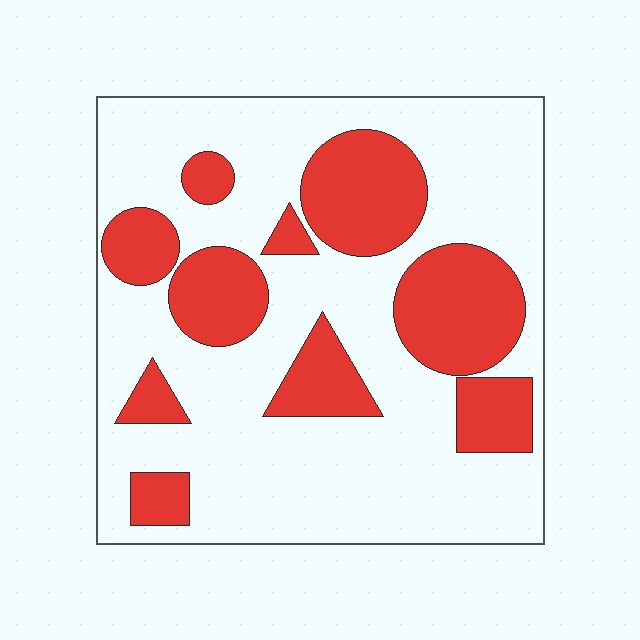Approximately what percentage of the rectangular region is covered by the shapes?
Approximately 30%.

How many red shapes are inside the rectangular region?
10.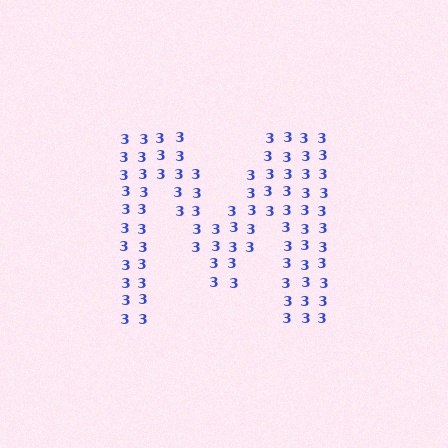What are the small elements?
The small elements are digit 3's.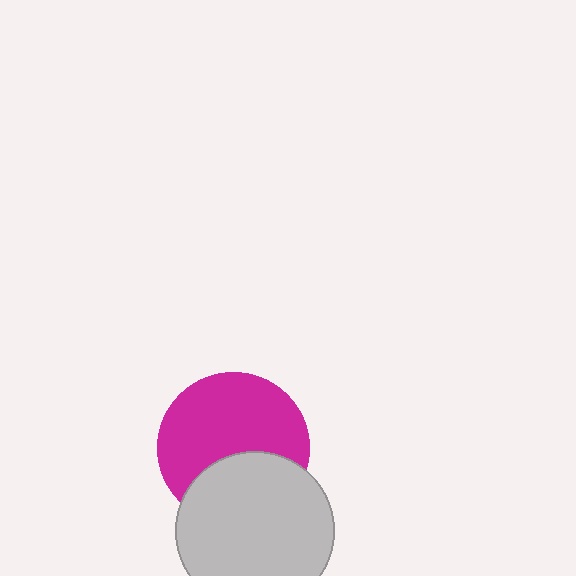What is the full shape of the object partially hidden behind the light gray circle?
The partially hidden object is a magenta circle.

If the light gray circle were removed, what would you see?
You would see the complete magenta circle.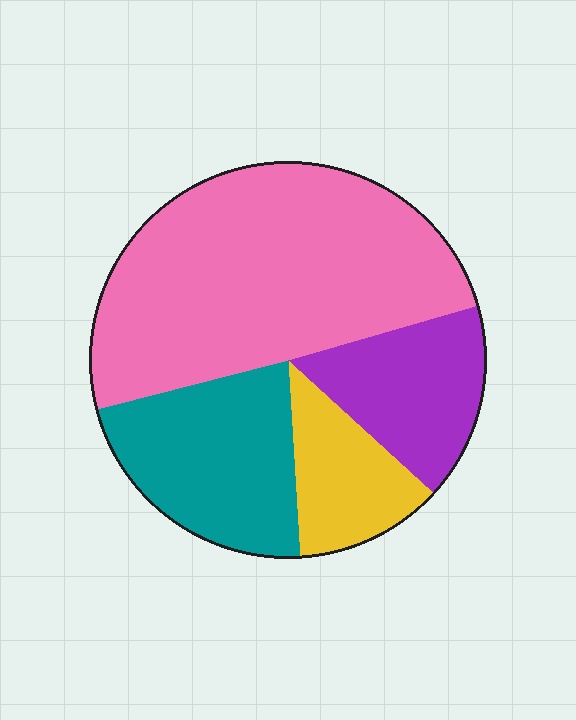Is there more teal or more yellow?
Teal.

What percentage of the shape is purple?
Purple covers about 15% of the shape.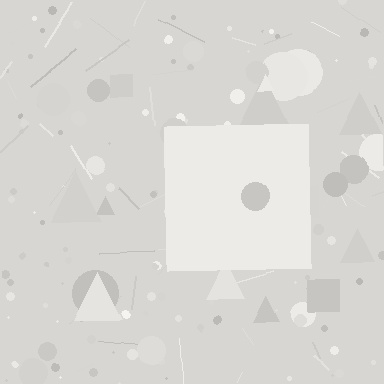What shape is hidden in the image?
A square is hidden in the image.